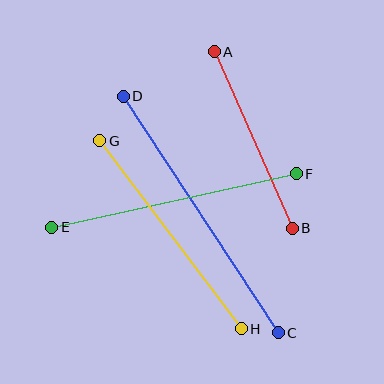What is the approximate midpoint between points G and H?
The midpoint is at approximately (170, 235) pixels.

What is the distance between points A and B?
The distance is approximately 193 pixels.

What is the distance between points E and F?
The distance is approximately 250 pixels.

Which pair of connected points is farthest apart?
Points C and D are farthest apart.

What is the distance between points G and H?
The distance is approximately 235 pixels.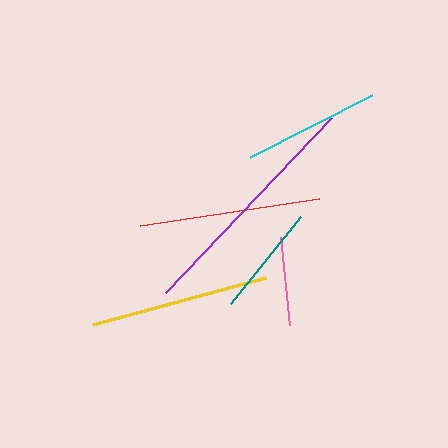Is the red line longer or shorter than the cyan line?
The red line is longer than the cyan line.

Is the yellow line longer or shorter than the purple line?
The purple line is longer than the yellow line.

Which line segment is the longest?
The purple line is the longest at approximately 241 pixels.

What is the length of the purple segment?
The purple segment is approximately 241 pixels long.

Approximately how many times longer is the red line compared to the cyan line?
The red line is approximately 1.3 times the length of the cyan line.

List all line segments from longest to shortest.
From longest to shortest: purple, red, yellow, cyan, teal, pink.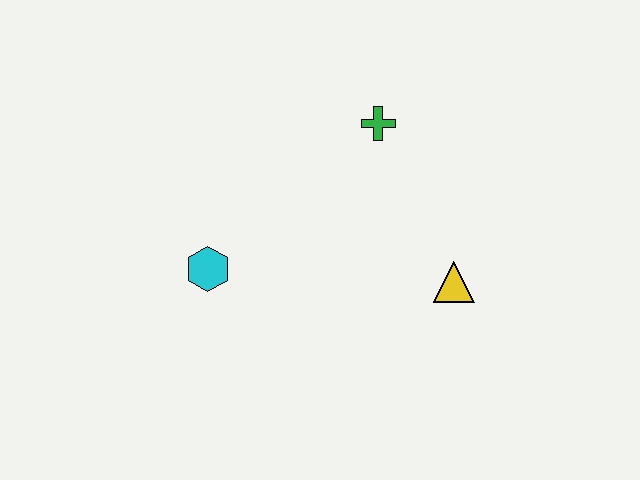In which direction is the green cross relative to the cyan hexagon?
The green cross is to the right of the cyan hexagon.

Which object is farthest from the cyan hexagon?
The yellow triangle is farthest from the cyan hexagon.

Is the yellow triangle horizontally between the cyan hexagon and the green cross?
No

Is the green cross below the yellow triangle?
No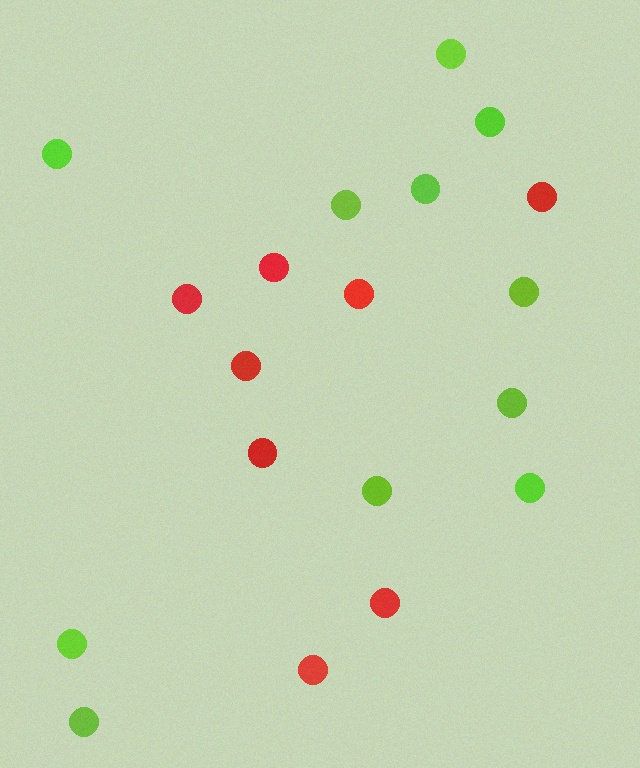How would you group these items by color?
There are 2 groups: one group of red circles (8) and one group of lime circles (11).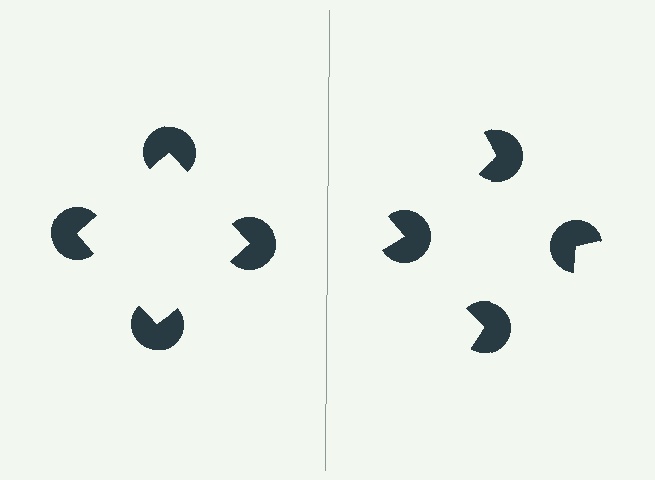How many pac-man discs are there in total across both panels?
8 — 4 on each side.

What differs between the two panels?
The pac-man discs are positioned identically on both sides; only the wedge orientations differ. On the left they align to a square; on the right they are misaligned.